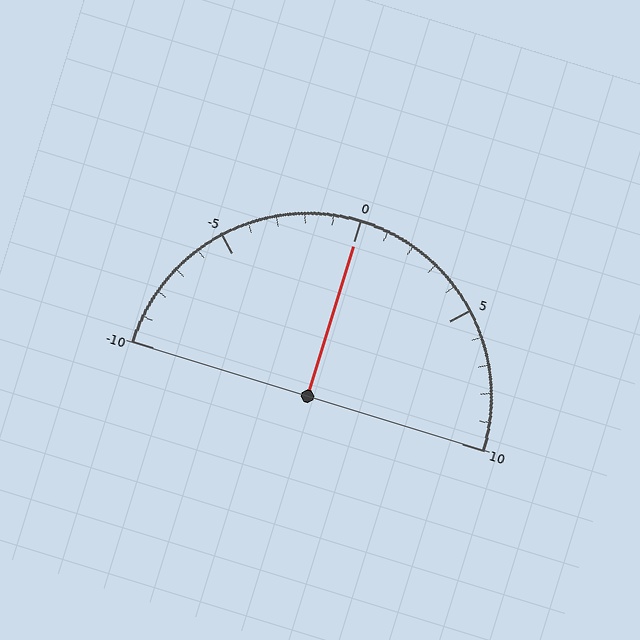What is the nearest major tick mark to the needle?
The nearest major tick mark is 0.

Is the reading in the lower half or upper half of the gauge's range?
The reading is in the upper half of the range (-10 to 10).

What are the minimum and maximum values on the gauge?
The gauge ranges from -10 to 10.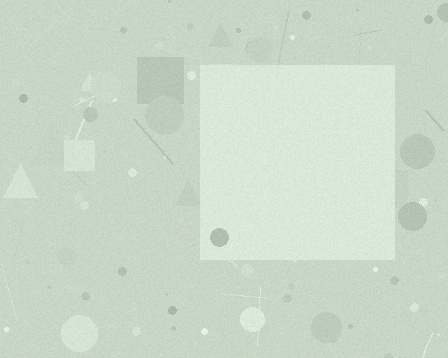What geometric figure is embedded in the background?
A square is embedded in the background.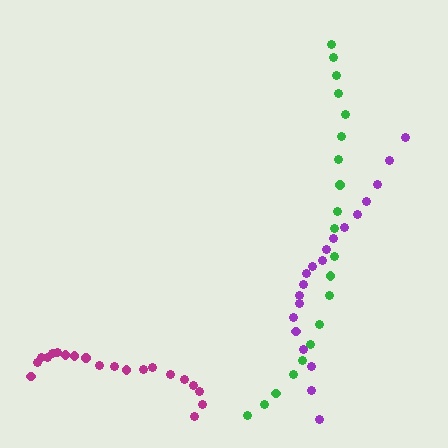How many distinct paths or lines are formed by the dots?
There are 3 distinct paths.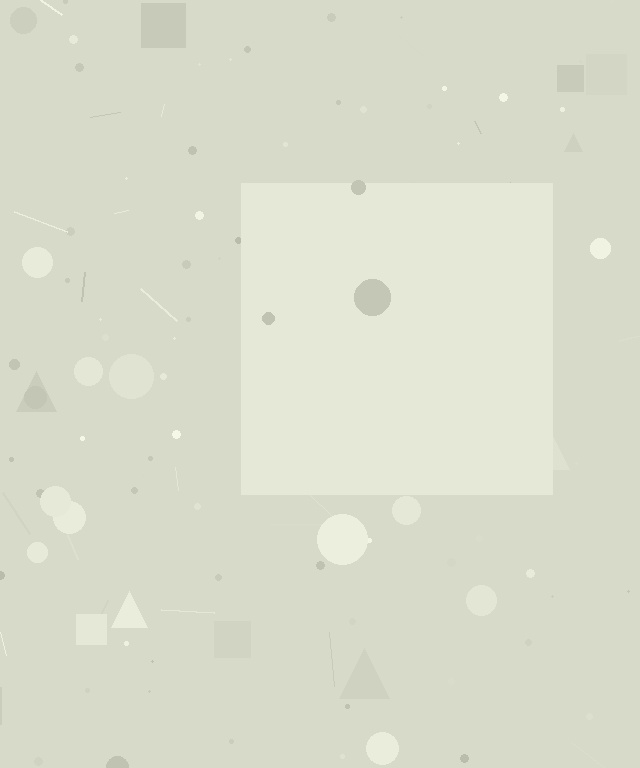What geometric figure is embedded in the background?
A square is embedded in the background.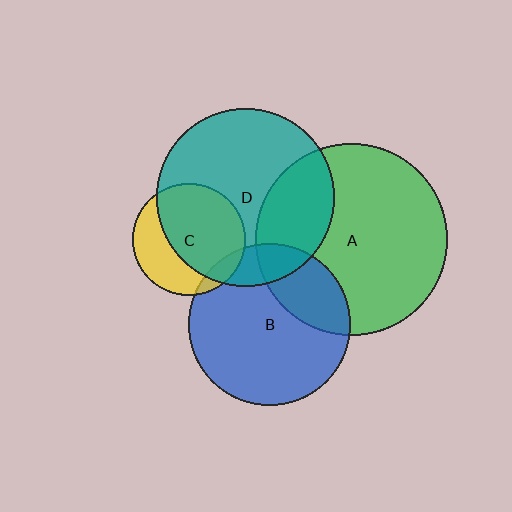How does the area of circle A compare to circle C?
Approximately 2.9 times.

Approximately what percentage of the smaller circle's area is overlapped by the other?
Approximately 65%.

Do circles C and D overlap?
Yes.